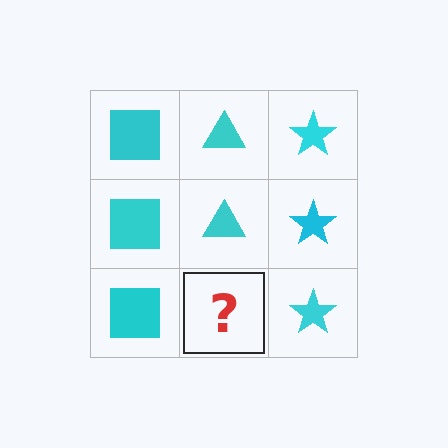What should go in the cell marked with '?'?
The missing cell should contain a cyan triangle.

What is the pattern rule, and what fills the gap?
The rule is that each column has a consistent shape. The gap should be filled with a cyan triangle.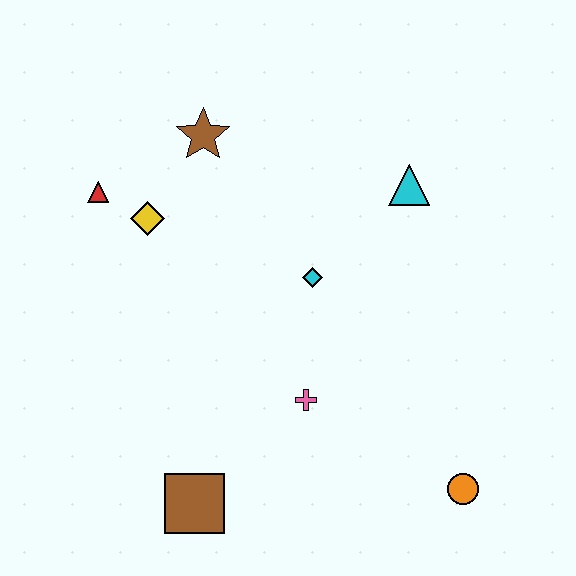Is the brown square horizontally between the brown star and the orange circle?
No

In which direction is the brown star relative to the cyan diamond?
The brown star is above the cyan diamond.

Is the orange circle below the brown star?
Yes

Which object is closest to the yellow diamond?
The red triangle is closest to the yellow diamond.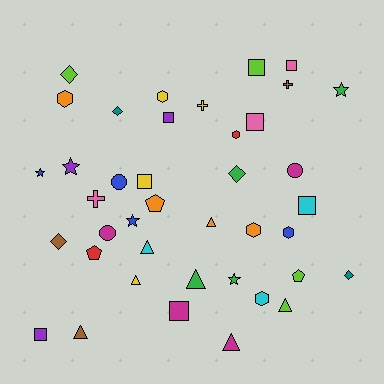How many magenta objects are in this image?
There are 4 magenta objects.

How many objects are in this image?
There are 40 objects.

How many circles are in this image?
There are 3 circles.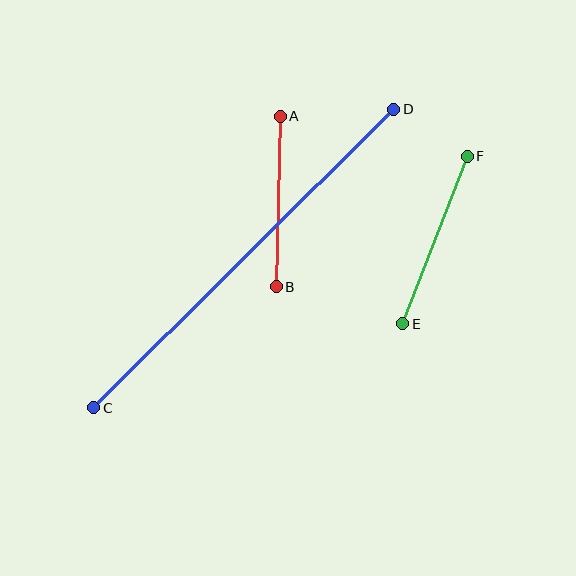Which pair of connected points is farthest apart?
Points C and D are farthest apart.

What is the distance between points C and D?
The distance is approximately 423 pixels.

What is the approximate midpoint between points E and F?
The midpoint is at approximately (435, 240) pixels.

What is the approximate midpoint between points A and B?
The midpoint is at approximately (278, 201) pixels.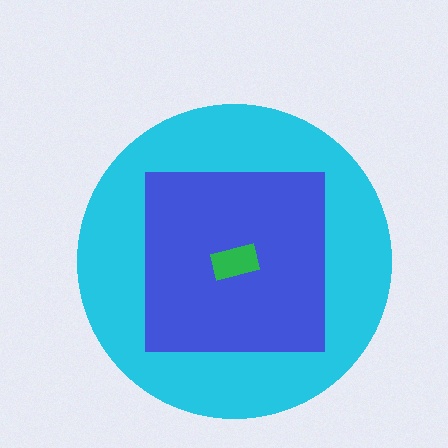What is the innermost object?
The green rectangle.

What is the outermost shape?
The cyan circle.